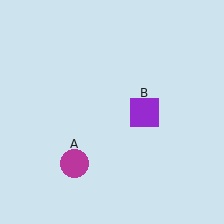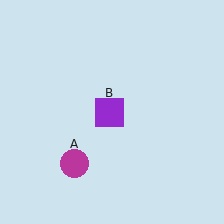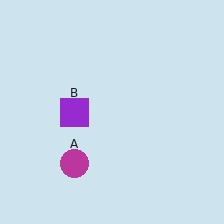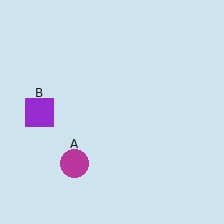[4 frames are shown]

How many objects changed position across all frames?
1 object changed position: purple square (object B).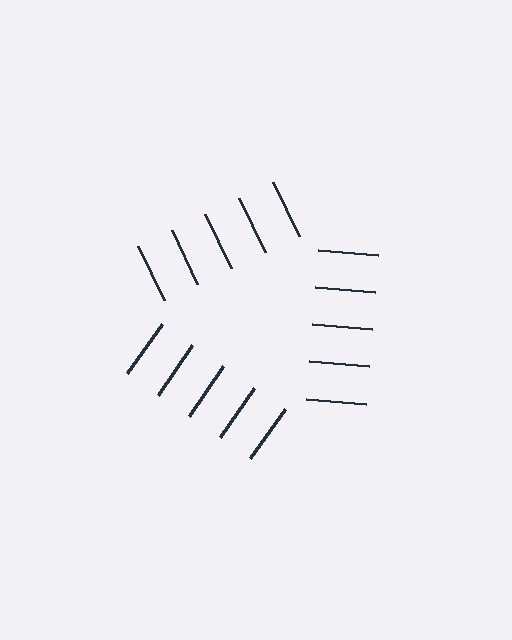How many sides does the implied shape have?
3 sides — the line-ends trace a triangle.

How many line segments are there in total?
15 — 5 along each of the 3 edges.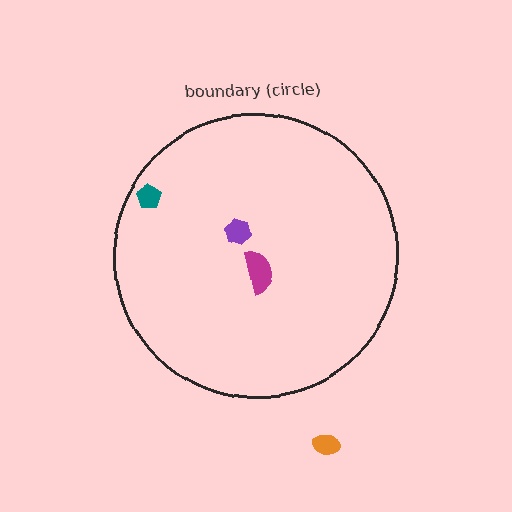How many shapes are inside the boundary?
3 inside, 1 outside.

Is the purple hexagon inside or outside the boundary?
Inside.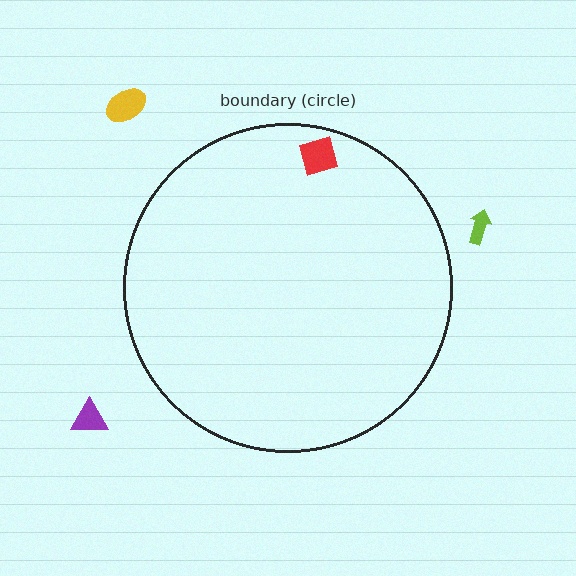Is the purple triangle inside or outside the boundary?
Outside.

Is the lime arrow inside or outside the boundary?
Outside.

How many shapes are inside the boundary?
1 inside, 3 outside.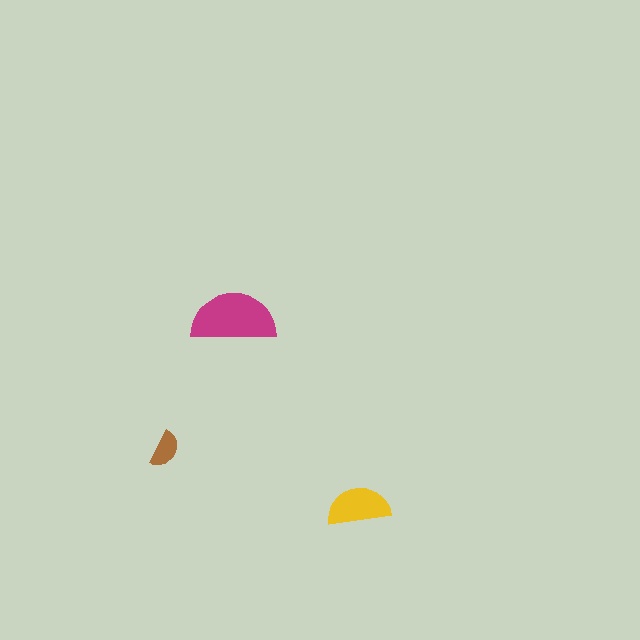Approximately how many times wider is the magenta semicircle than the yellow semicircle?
About 1.5 times wider.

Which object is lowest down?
The yellow semicircle is bottommost.